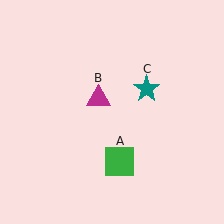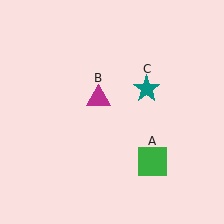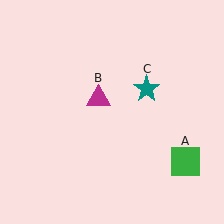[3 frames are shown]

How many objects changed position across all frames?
1 object changed position: green square (object A).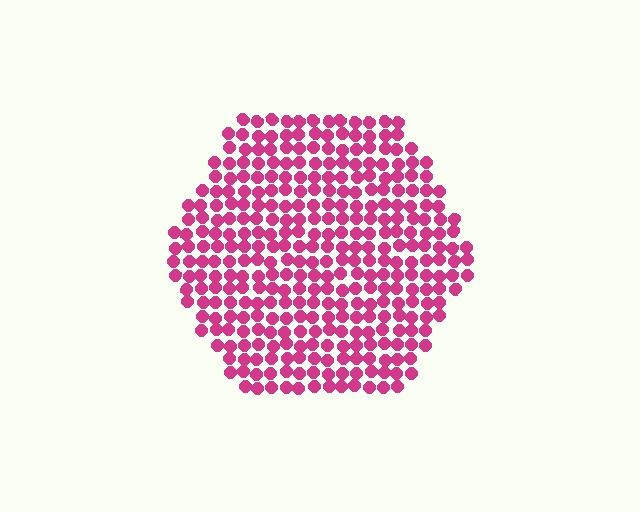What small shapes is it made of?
It is made of small circles.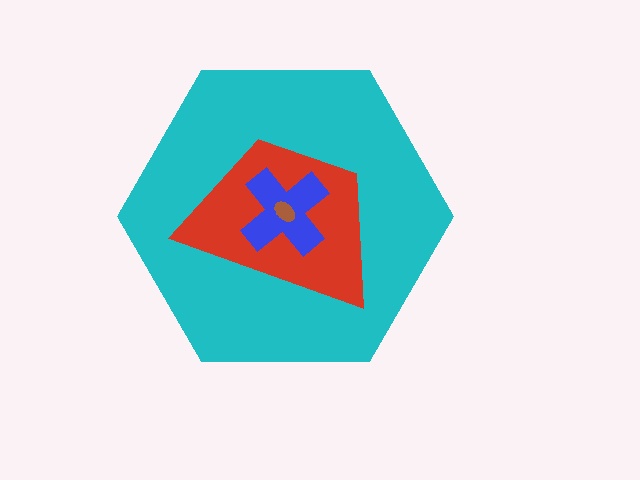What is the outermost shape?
The cyan hexagon.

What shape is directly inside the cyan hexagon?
The red trapezoid.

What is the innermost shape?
The brown ellipse.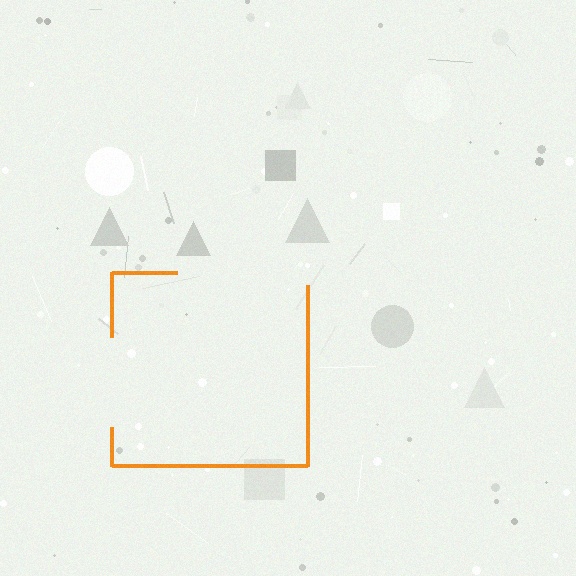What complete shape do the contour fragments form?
The contour fragments form a square.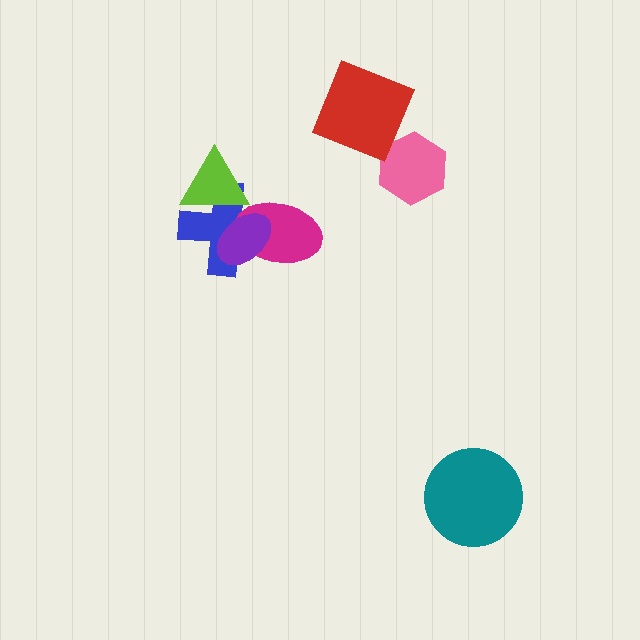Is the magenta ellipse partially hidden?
Yes, it is partially covered by another shape.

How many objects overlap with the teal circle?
0 objects overlap with the teal circle.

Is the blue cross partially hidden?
Yes, it is partially covered by another shape.